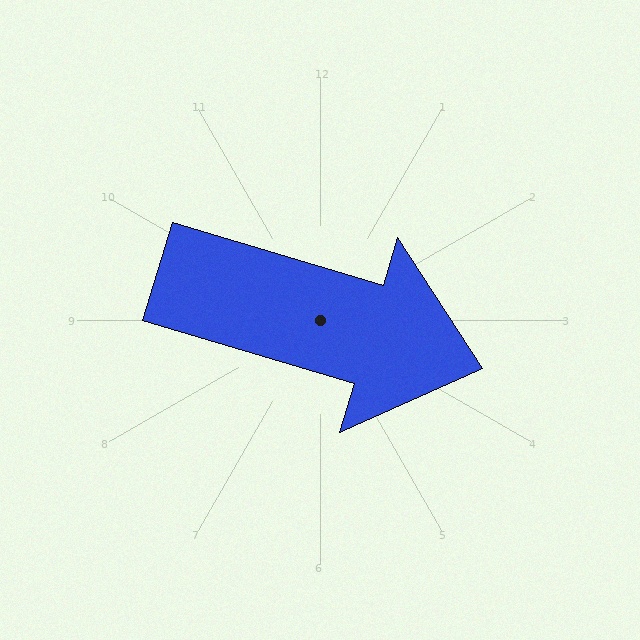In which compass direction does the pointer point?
East.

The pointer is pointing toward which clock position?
Roughly 4 o'clock.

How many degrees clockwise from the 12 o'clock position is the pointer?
Approximately 107 degrees.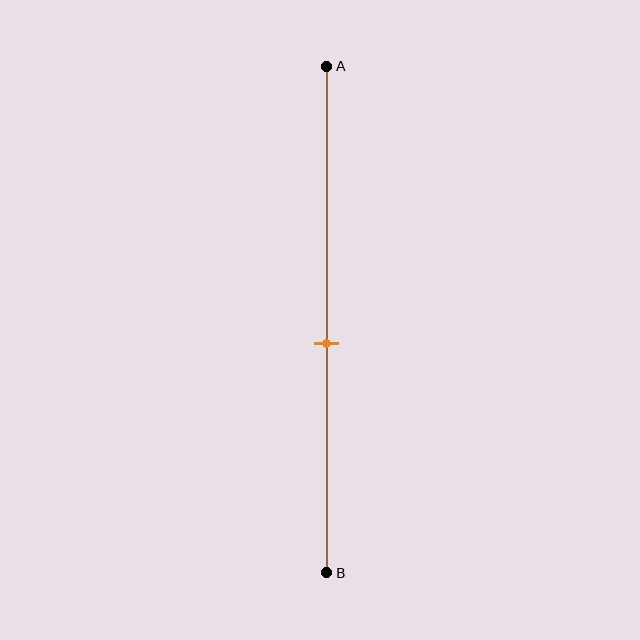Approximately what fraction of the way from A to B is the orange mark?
The orange mark is approximately 55% of the way from A to B.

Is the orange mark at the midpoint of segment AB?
No, the mark is at about 55% from A, not at the 50% midpoint.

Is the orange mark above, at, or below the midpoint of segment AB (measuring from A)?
The orange mark is below the midpoint of segment AB.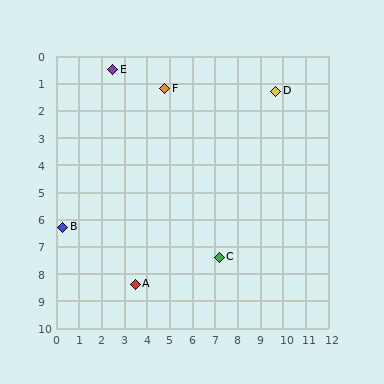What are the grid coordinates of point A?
Point A is at approximately (3.5, 8.4).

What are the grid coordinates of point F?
Point F is at approximately (4.8, 1.2).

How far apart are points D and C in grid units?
Points D and C are about 6.6 grid units apart.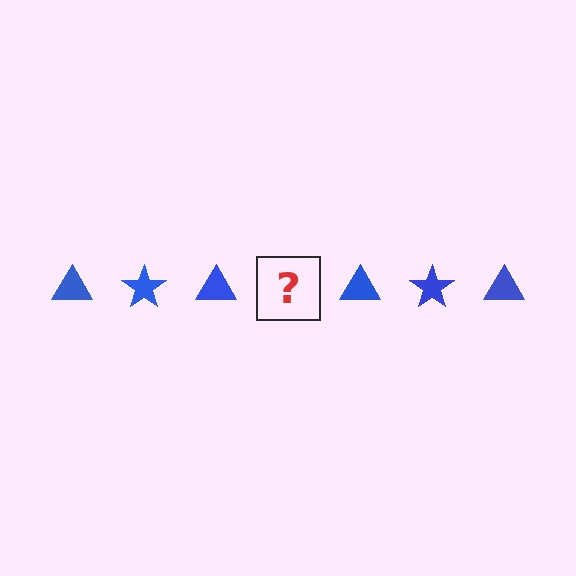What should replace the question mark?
The question mark should be replaced with a blue star.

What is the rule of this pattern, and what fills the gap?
The rule is that the pattern cycles through triangle, star shapes in blue. The gap should be filled with a blue star.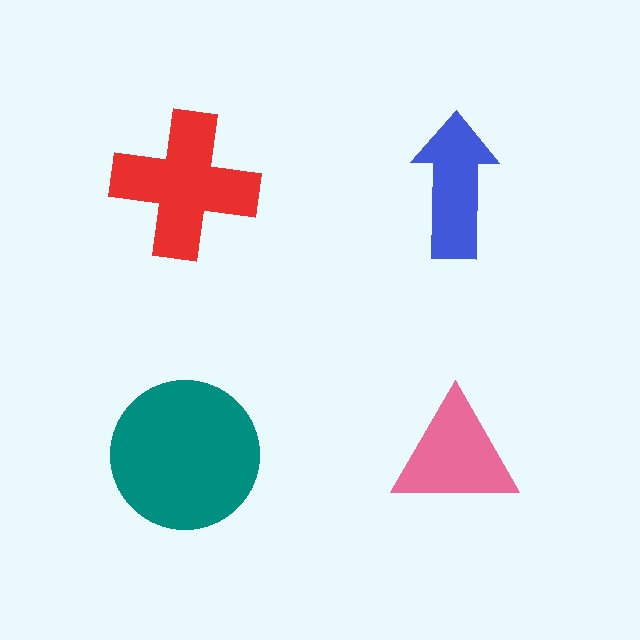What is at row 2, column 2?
A pink triangle.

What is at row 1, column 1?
A red cross.